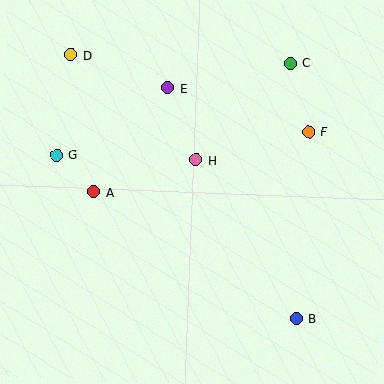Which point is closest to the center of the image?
Point H at (196, 160) is closest to the center.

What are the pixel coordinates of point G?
Point G is at (57, 155).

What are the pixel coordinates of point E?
Point E is at (168, 88).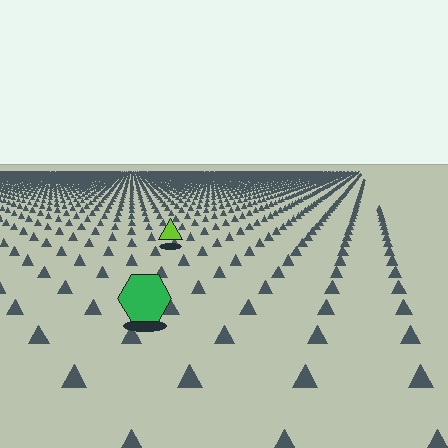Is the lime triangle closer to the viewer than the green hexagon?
No. The green hexagon is closer — you can tell from the texture gradient: the ground texture is coarser near it.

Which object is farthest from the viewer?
The lime triangle is farthest from the viewer. It appears smaller and the ground texture around it is denser.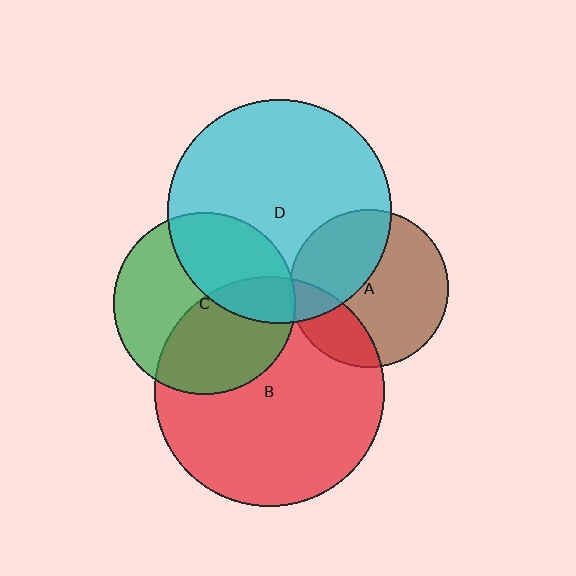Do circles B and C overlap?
Yes.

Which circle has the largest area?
Circle B (red).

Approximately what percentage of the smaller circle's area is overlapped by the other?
Approximately 45%.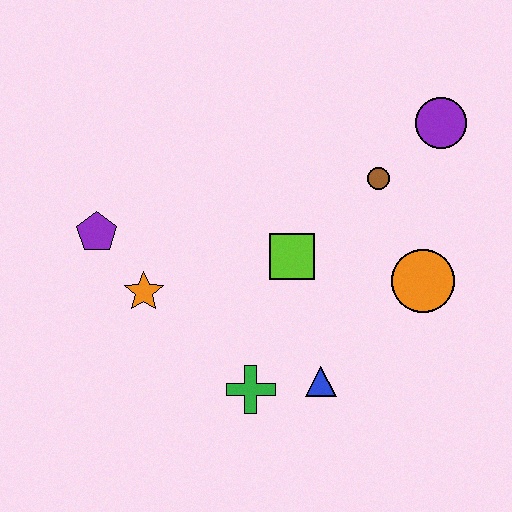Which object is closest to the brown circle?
The purple circle is closest to the brown circle.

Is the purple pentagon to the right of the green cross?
No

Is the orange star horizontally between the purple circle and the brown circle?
No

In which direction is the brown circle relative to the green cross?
The brown circle is above the green cross.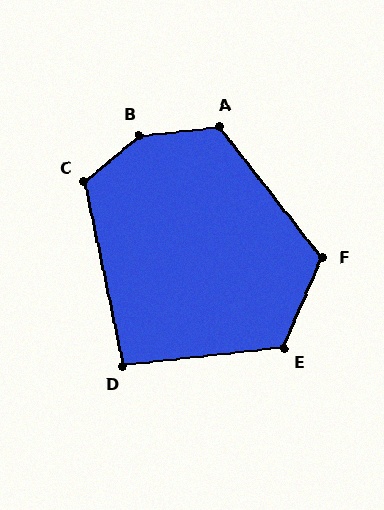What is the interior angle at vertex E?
Approximately 120 degrees (obtuse).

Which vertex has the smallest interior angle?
D, at approximately 95 degrees.